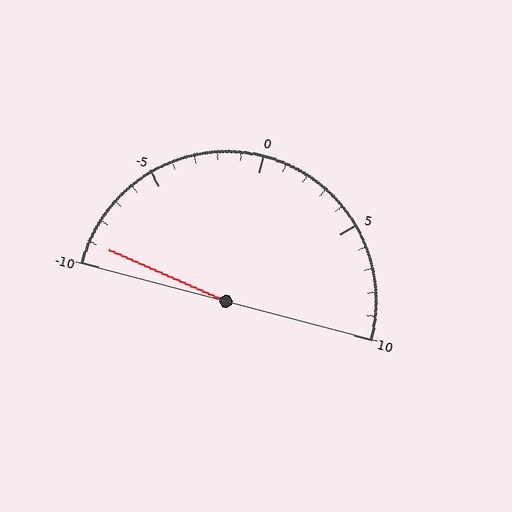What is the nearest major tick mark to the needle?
The nearest major tick mark is -10.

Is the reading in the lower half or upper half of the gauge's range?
The reading is in the lower half of the range (-10 to 10).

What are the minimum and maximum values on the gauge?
The gauge ranges from -10 to 10.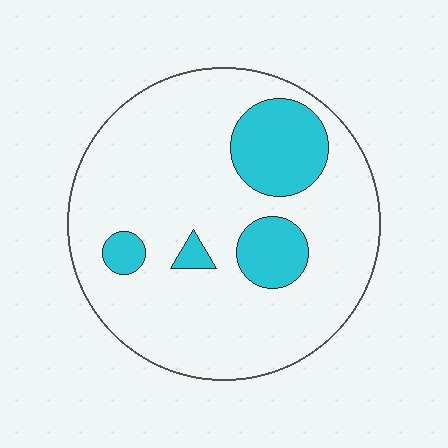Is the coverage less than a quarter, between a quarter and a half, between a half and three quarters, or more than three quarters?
Less than a quarter.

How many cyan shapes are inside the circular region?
4.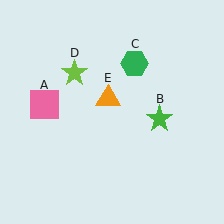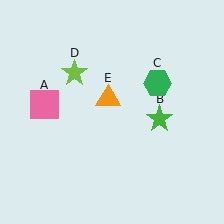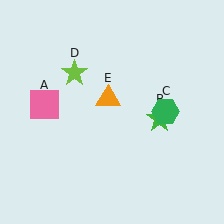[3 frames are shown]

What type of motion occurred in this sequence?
The green hexagon (object C) rotated clockwise around the center of the scene.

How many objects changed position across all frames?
1 object changed position: green hexagon (object C).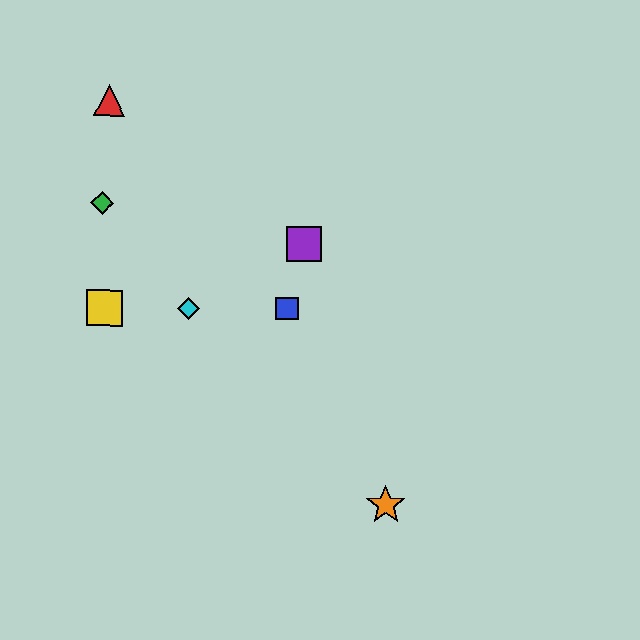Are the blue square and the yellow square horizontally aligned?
Yes, both are at y≈308.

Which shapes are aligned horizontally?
The blue square, the yellow square, the cyan diamond are aligned horizontally.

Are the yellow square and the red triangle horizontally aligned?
No, the yellow square is at y≈308 and the red triangle is at y≈100.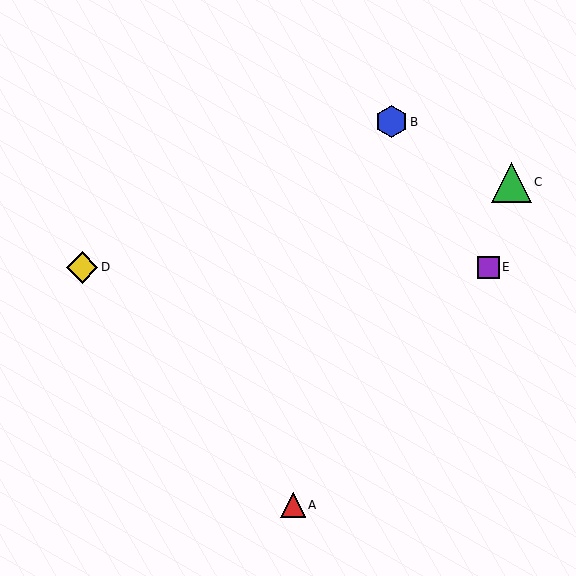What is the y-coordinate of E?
Object E is at y≈267.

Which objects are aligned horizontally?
Objects D, E are aligned horizontally.